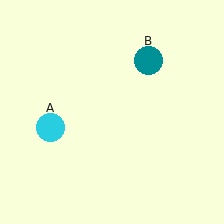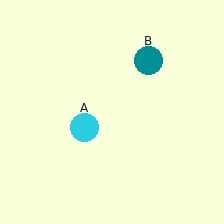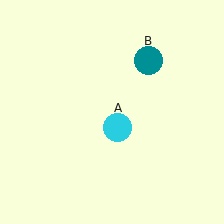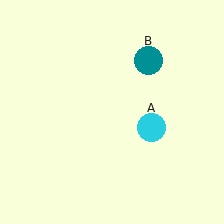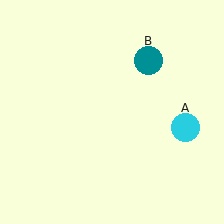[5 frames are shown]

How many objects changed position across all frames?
1 object changed position: cyan circle (object A).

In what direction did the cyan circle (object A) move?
The cyan circle (object A) moved right.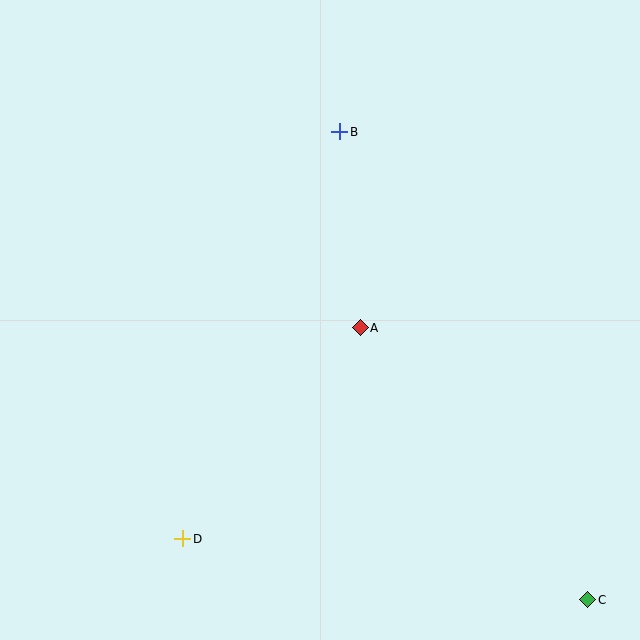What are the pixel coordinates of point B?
Point B is at (340, 132).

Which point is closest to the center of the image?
Point A at (360, 328) is closest to the center.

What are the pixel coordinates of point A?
Point A is at (360, 328).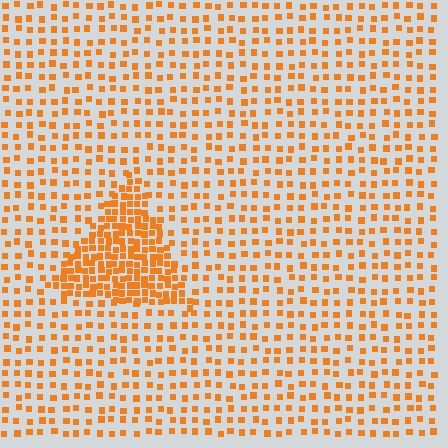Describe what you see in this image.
The image contains small orange elements arranged at two different densities. A triangle-shaped region is visible where the elements are more densely packed than the surrounding area.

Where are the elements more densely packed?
The elements are more densely packed inside the triangle boundary.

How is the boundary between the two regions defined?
The boundary is defined by a change in element density (approximately 2.5x ratio). All elements are the same color, size, and shape.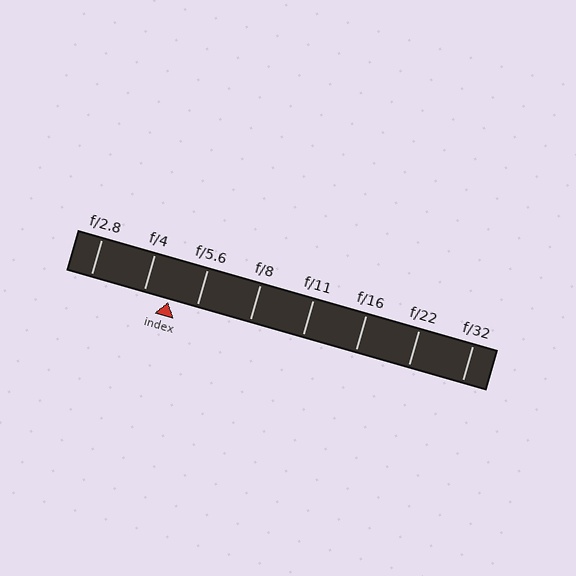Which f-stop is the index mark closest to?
The index mark is closest to f/4.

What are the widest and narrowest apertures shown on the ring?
The widest aperture shown is f/2.8 and the narrowest is f/32.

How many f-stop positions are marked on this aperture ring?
There are 8 f-stop positions marked.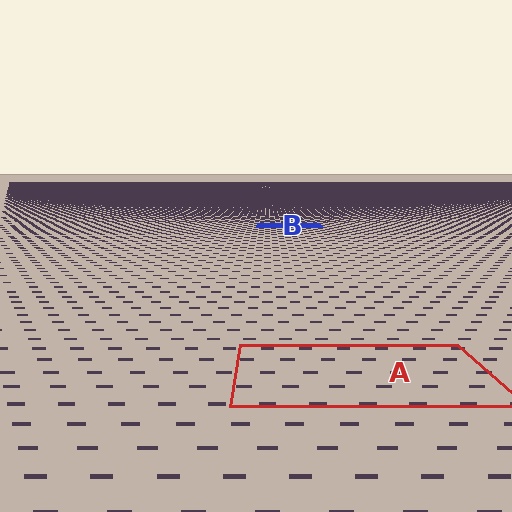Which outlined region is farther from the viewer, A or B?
Region B is farther from the viewer — the texture elements inside it appear smaller and more densely packed.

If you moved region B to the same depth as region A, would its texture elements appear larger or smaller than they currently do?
They would appear larger. At a closer depth, the same texture elements are projected at a bigger on-screen size.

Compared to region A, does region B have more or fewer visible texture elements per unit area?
Region B has more texture elements per unit area — they are packed more densely because it is farther away.